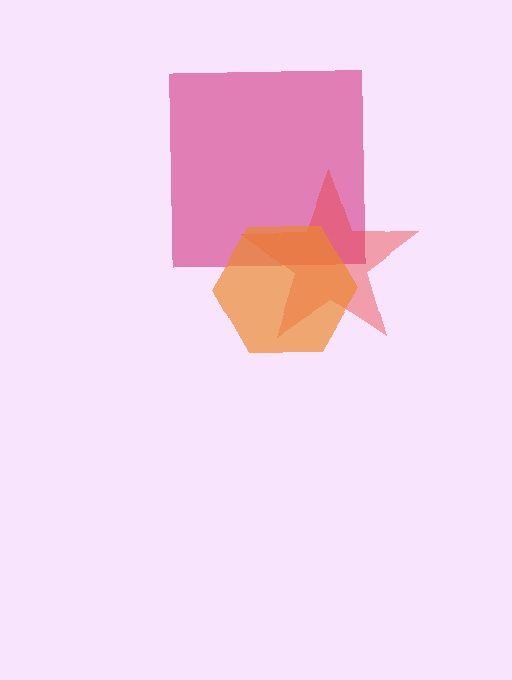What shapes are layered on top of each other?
The layered shapes are: a magenta square, a red star, an orange hexagon.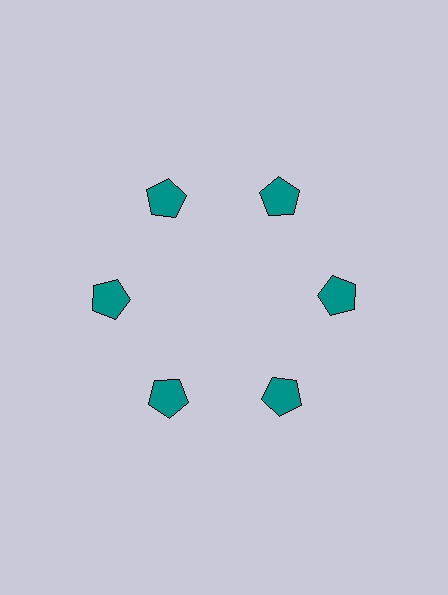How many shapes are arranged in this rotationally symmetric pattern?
There are 6 shapes, arranged in 6 groups of 1.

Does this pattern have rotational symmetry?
Yes, this pattern has 6-fold rotational symmetry. It looks the same after rotating 60 degrees around the center.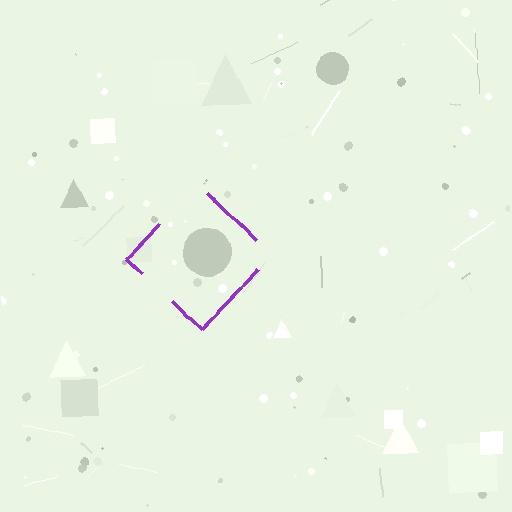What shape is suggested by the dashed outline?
The dashed outline suggests a diamond.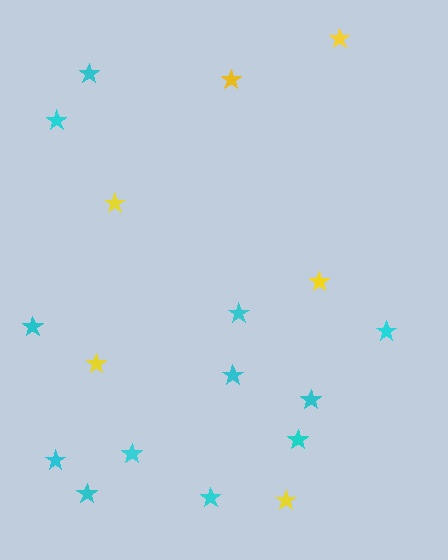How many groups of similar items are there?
There are 2 groups: one group of cyan stars (12) and one group of yellow stars (6).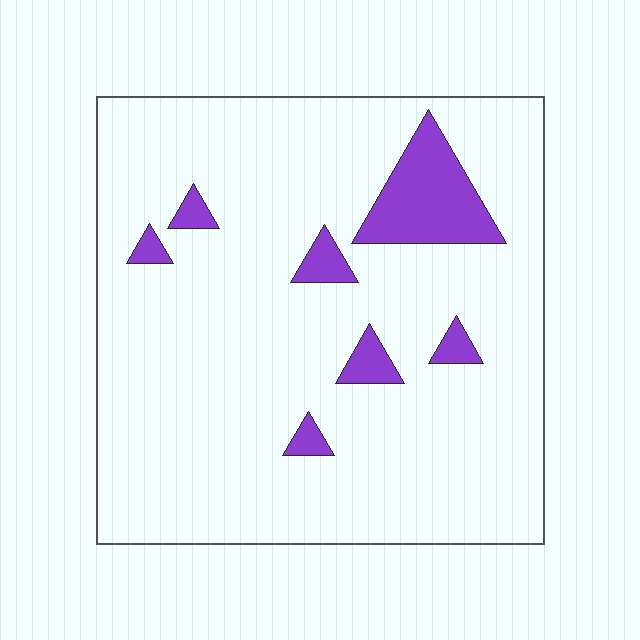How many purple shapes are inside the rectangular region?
7.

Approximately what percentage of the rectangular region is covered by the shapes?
Approximately 10%.